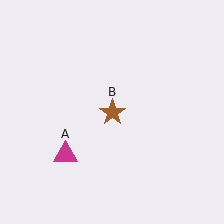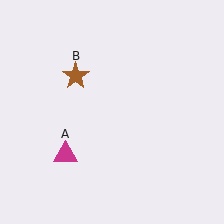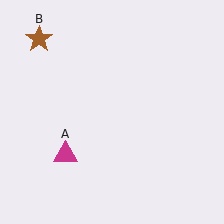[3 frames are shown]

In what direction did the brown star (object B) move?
The brown star (object B) moved up and to the left.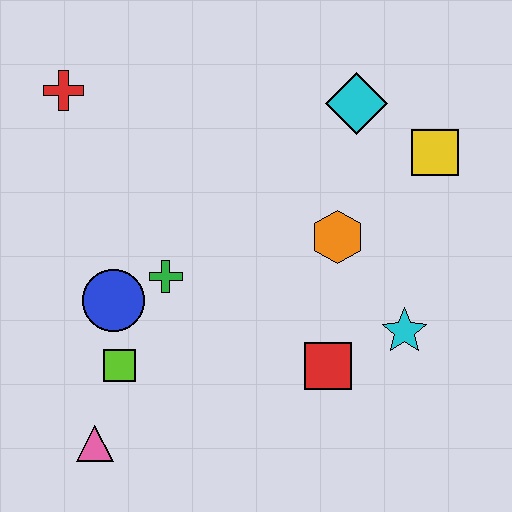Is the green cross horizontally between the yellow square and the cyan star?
No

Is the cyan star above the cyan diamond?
No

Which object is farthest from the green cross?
The yellow square is farthest from the green cross.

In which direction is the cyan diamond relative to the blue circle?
The cyan diamond is to the right of the blue circle.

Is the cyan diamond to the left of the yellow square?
Yes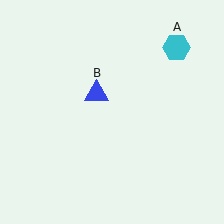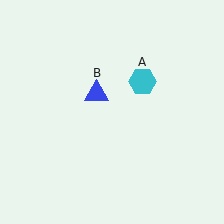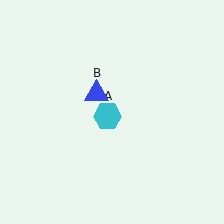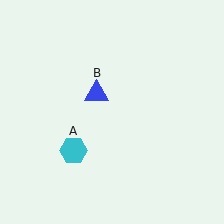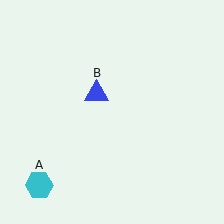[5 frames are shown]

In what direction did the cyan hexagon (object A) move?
The cyan hexagon (object A) moved down and to the left.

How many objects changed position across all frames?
1 object changed position: cyan hexagon (object A).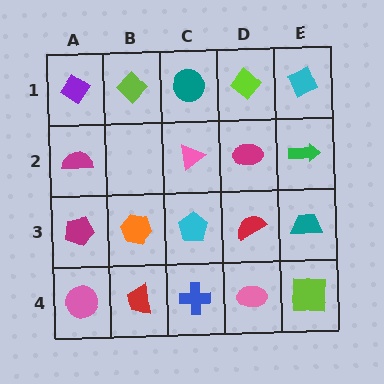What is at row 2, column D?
A magenta ellipse.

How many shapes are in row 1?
5 shapes.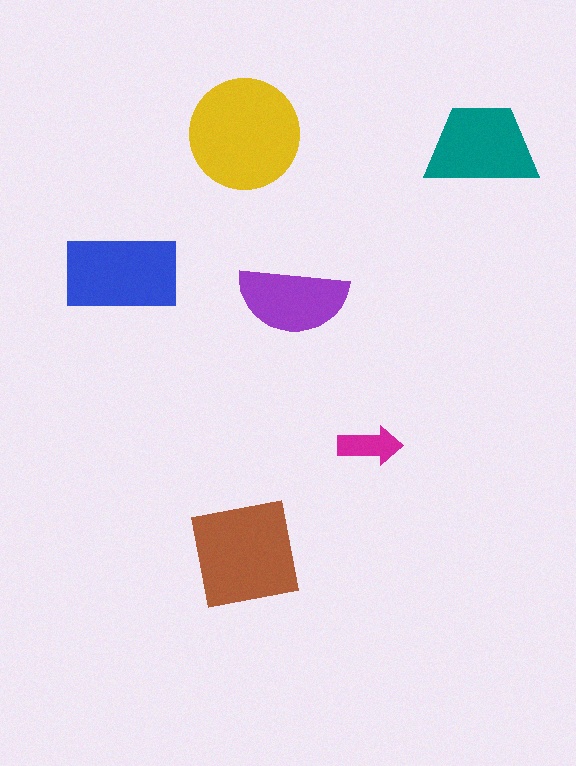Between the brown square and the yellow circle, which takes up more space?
The yellow circle.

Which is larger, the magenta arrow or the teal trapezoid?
The teal trapezoid.